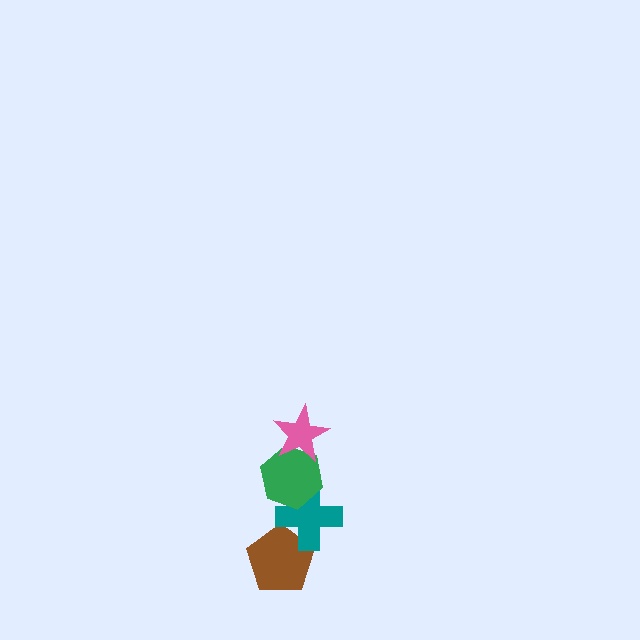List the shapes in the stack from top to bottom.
From top to bottom: the pink star, the green hexagon, the teal cross, the brown pentagon.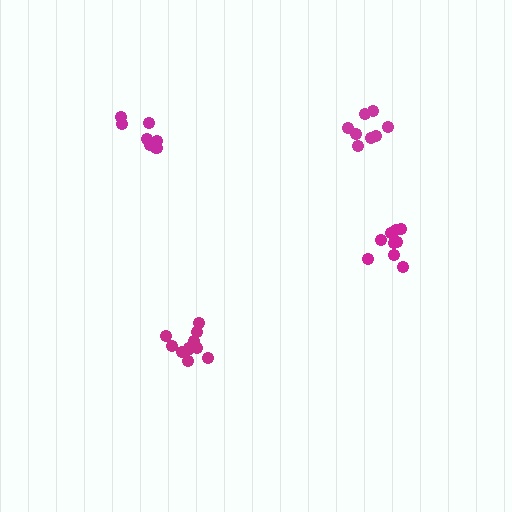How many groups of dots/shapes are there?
There are 4 groups.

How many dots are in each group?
Group 1: 7 dots, Group 2: 11 dots, Group 3: 8 dots, Group 4: 9 dots (35 total).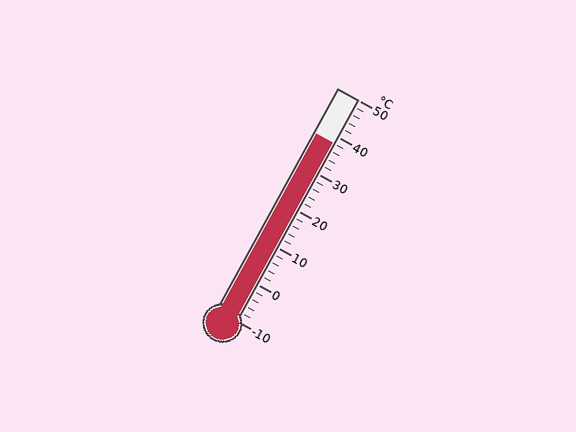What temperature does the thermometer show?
The thermometer shows approximately 38°C.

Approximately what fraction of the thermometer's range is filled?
The thermometer is filled to approximately 80% of its range.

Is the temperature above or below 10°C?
The temperature is above 10°C.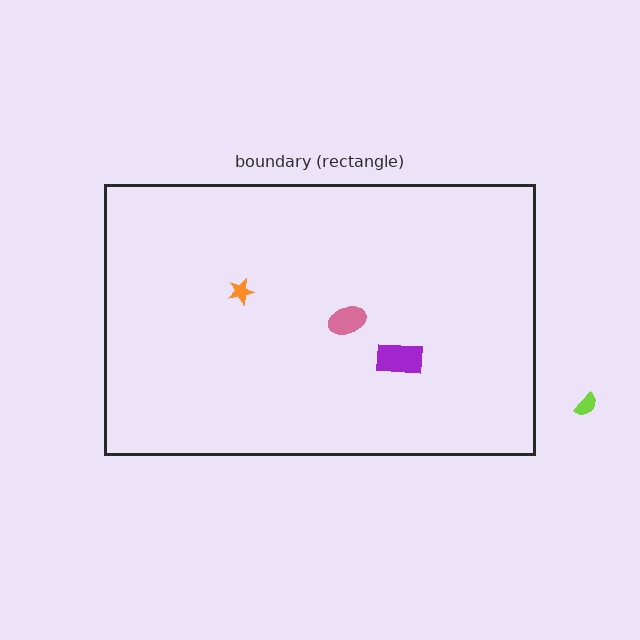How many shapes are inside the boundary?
3 inside, 1 outside.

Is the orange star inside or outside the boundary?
Inside.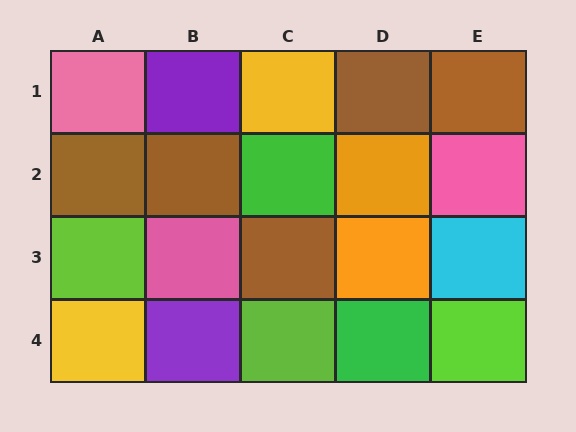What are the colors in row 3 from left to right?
Lime, pink, brown, orange, cyan.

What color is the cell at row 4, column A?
Yellow.